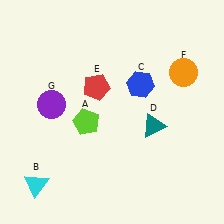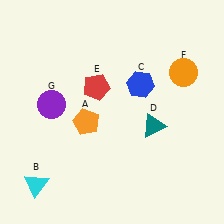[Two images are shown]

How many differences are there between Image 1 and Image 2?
There is 1 difference between the two images.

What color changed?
The pentagon (A) changed from lime in Image 1 to orange in Image 2.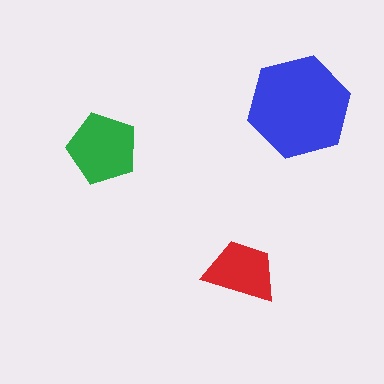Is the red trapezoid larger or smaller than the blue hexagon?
Smaller.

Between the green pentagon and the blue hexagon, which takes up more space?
The blue hexagon.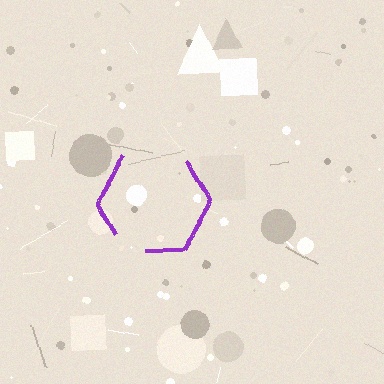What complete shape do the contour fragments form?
The contour fragments form a hexagon.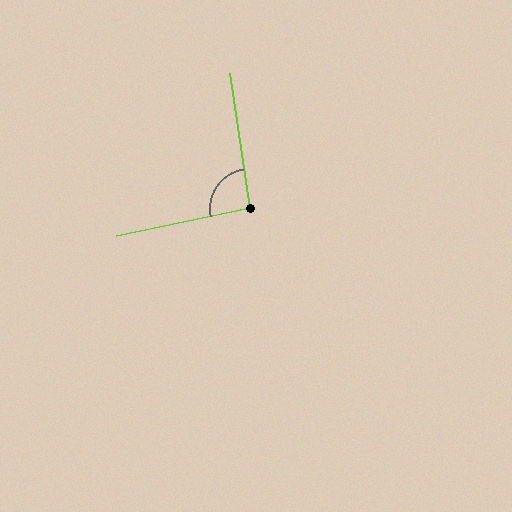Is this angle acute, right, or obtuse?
It is approximately a right angle.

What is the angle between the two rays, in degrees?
Approximately 93 degrees.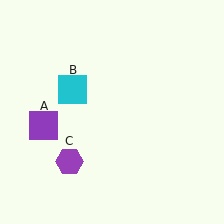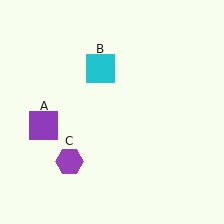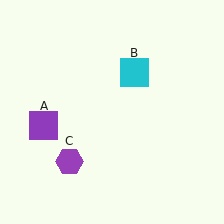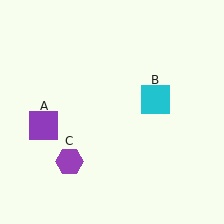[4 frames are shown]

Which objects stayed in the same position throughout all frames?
Purple square (object A) and purple hexagon (object C) remained stationary.